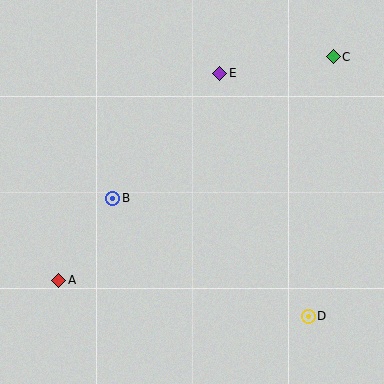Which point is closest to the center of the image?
Point B at (113, 198) is closest to the center.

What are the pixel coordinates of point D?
Point D is at (308, 316).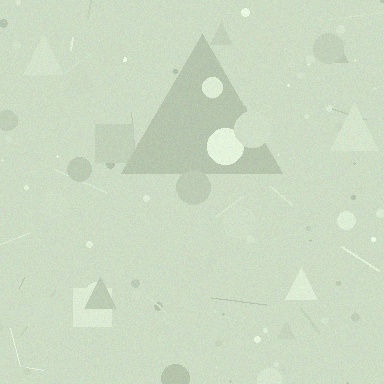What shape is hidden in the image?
A triangle is hidden in the image.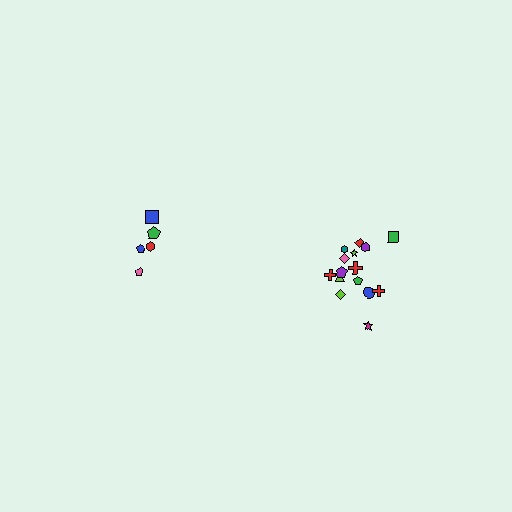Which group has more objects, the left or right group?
The right group.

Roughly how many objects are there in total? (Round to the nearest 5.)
Roughly 20 objects in total.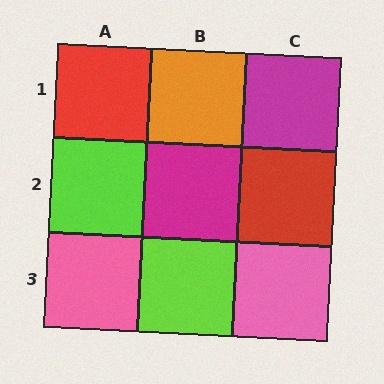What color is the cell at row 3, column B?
Lime.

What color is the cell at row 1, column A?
Red.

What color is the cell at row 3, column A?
Pink.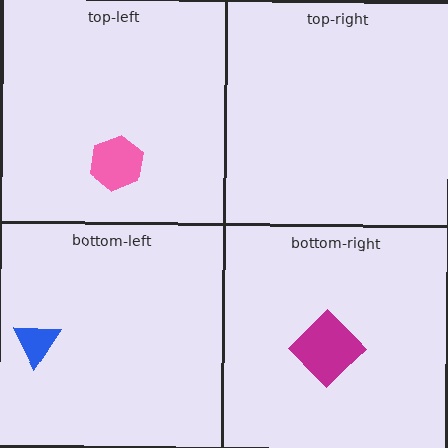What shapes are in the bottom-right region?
The magenta diamond.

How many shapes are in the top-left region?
1.